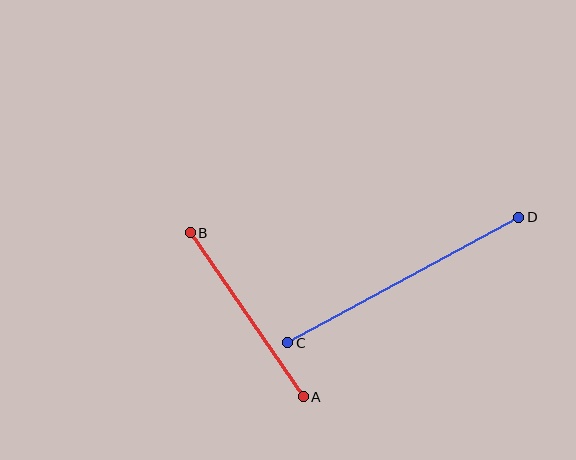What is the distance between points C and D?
The distance is approximately 263 pixels.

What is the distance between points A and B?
The distance is approximately 199 pixels.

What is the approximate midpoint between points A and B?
The midpoint is at approximately (247, 315) pixels.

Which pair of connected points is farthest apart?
Points C and D are farthest apart.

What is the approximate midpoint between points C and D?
The midpoint is at approximately (403, 280) pixels.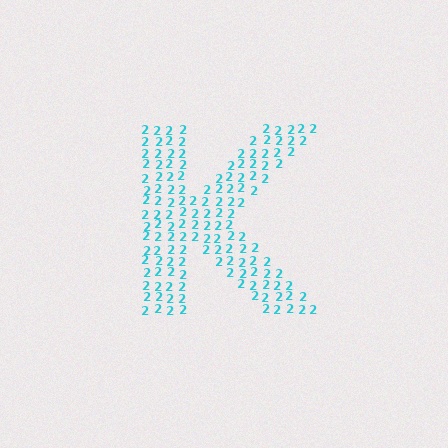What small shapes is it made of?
It is made of small digit 2's.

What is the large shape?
The large shape is the letter K.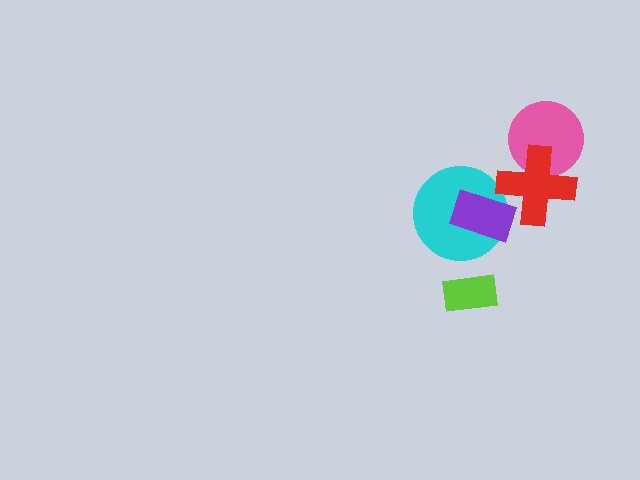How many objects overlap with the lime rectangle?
0 objects overlap with the lime rectangle.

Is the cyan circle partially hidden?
Yes, it is partially covered by another shape.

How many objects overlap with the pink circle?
1 object overlaps with the pink circle.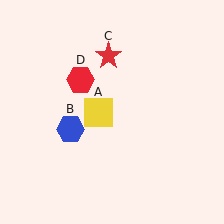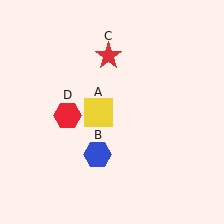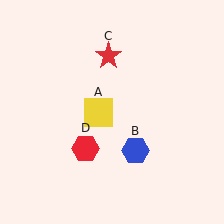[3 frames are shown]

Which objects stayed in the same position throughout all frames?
Yellow square (object A) and red star (object C) remained stationary.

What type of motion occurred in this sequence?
The blue hexagon (object B), red hexagon (object D) rotated counterclockwise around the center of the scene.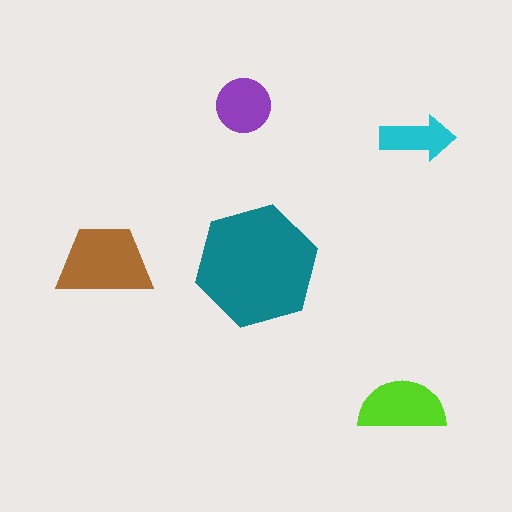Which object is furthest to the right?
The cyan arrow is rightmost.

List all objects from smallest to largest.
The cyan arrow, the purple circle, the lime semicircle, the brown trapezoid, the teal hexagon.